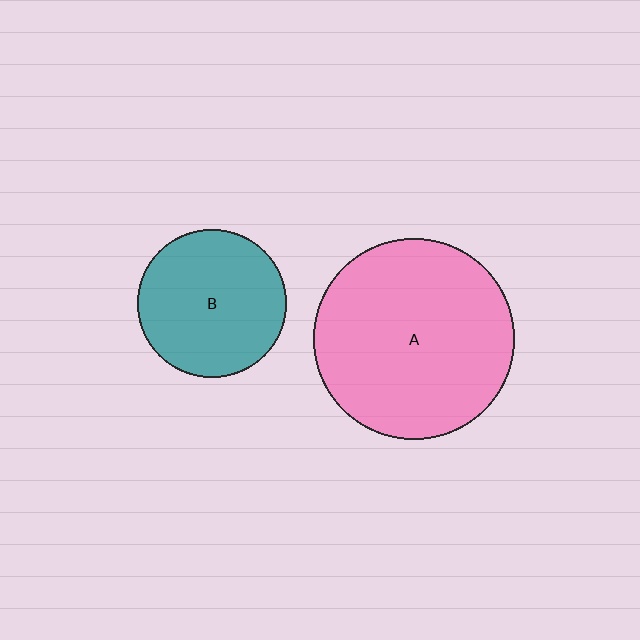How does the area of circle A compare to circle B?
Approximately 1.8 times.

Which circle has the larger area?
Circle A (pink).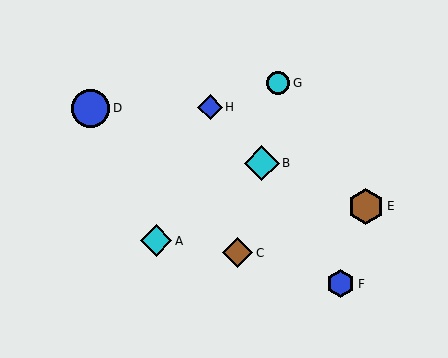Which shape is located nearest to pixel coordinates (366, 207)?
The brown hexagon (labeled E) at (366, 206) is nearest to that location.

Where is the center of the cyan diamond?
The center of the cyan diamond is at (262, 163).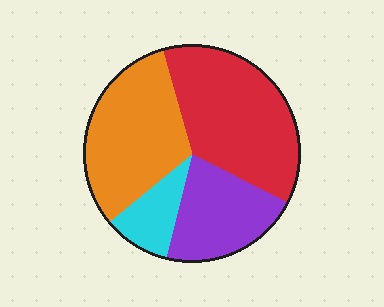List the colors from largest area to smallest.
From largest to smallest: red, orange, purple, cyan.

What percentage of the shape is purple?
Purple takes up about one fifth (1/5) of the shape.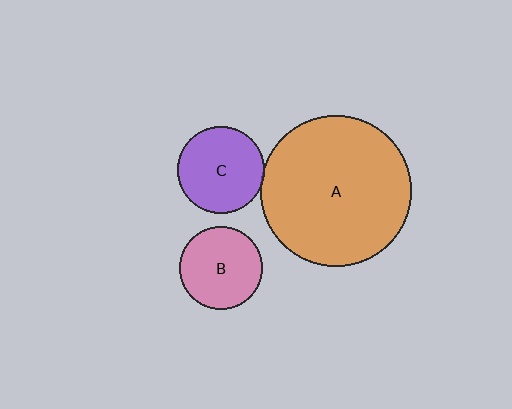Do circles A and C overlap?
Yes.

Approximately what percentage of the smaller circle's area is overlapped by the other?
Approximately 5%.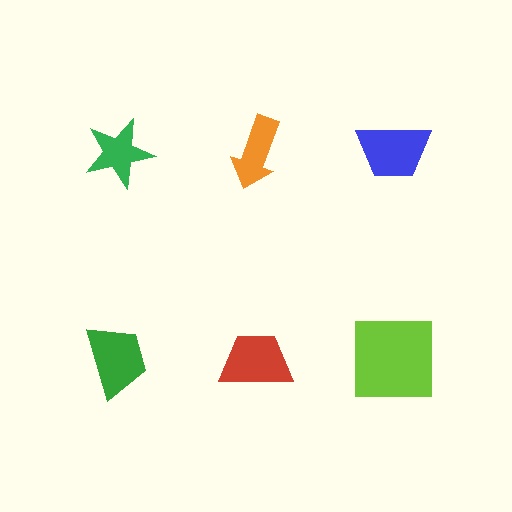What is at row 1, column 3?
A blue trapezoid.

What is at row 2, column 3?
A lime square.